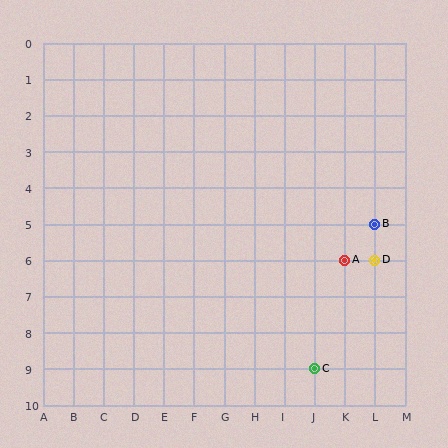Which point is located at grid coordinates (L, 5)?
Point B is at (L, 5).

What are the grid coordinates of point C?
Point C is at grid coordinates (J, 9).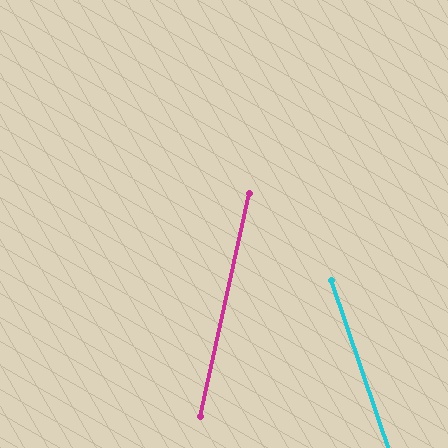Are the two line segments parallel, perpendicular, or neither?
Neither parallel nor perpendicular — they differ by about 31°.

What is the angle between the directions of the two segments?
Approximately 31 degrees.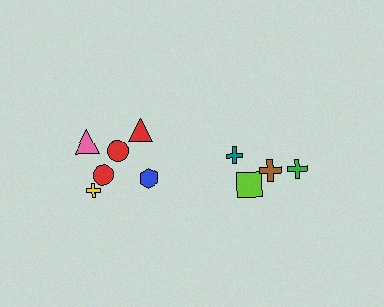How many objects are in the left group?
There are 6 objects.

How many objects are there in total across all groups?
There are 10 objects.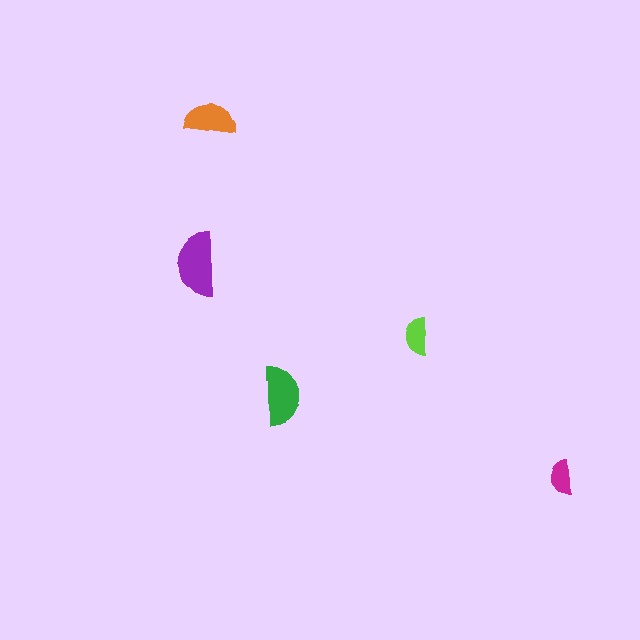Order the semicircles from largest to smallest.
the purple one, the green one, the orange one, the lime one, the magenta one.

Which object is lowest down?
The magenta semicircle is bottommost.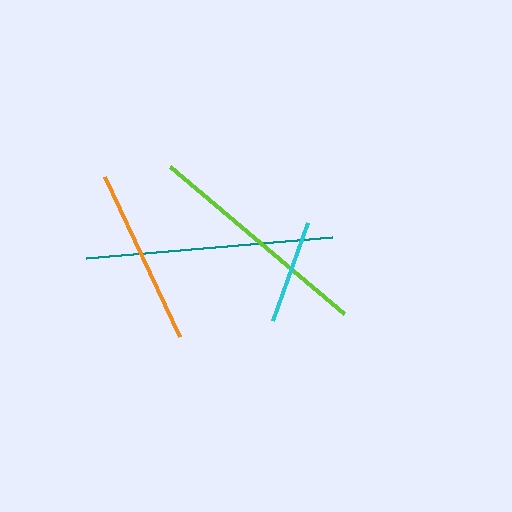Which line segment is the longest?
The teal line is the longest at approximately 247 pixels.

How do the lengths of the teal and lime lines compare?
The teal and lime lines are approximately the same length.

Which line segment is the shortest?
The cyan line is the shortest at approximately 104 pixels.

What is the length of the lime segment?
The lime segment is approximately 227 pixels long.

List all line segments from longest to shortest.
From longest to shortest: teal, lime, orange, cyan.